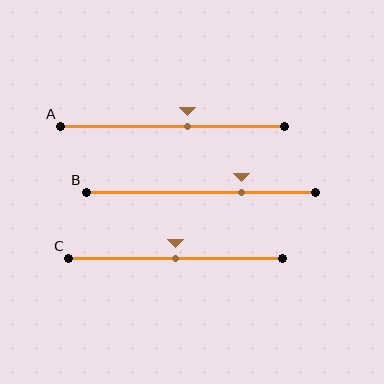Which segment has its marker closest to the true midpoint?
Segment C has its marker closest to the true midpoint.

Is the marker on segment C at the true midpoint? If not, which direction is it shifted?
Yes, the marker on segment C is at the true midpoint.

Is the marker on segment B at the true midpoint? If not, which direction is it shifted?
No, the marker on segment B is shifted to the right by about 18% of the segment length.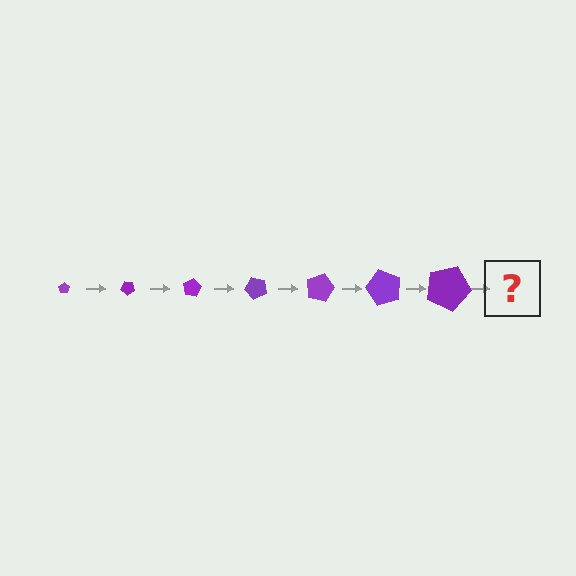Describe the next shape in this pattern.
It should be a pentagon, larger than the previous one and rotated 280 degrees from the start.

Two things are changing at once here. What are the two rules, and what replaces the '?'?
The two rules are that the pentagon grows larger each step and it rotates 40 degrees each step. The '?' should be a pentagon, larger than the previous one and rotated 280 degrees from the start.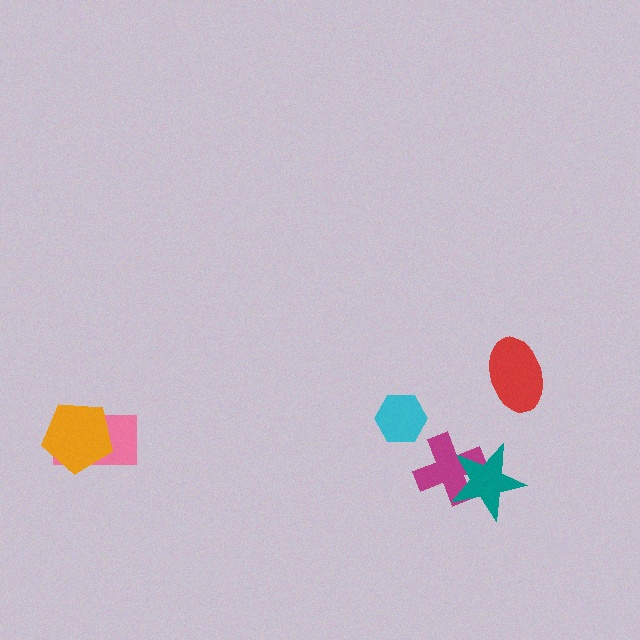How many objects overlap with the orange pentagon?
1 object overlaps with the orange pentagon.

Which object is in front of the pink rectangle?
The orange pentagon is in front of the pink rectangle.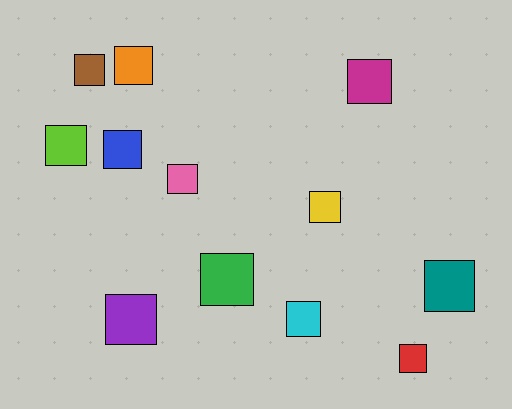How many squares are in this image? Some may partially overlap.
There are 12 squares.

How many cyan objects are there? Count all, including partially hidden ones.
There is 1 cyan object.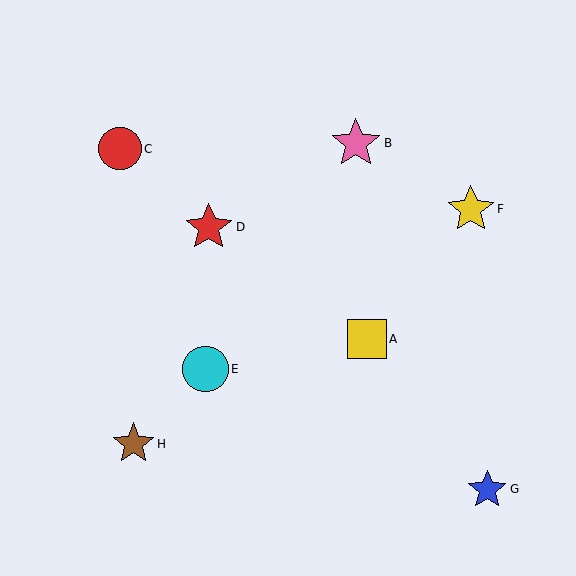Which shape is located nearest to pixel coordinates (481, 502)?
The blue star (labeled G) at (487, 489) is nearest to that location.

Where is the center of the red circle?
The center of the red circle is at (120, 149).